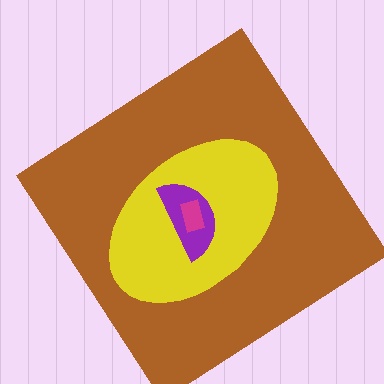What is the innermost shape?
The magenta rectangle.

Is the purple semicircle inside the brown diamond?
Yes.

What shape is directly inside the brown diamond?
The yellow ellipse.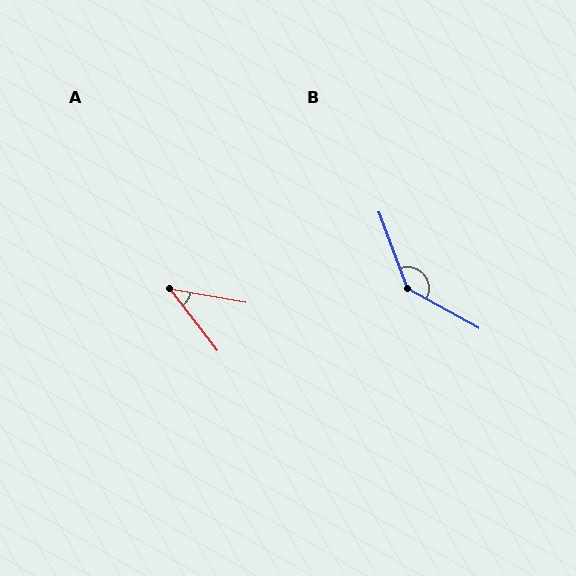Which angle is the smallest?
A, at approximately 42 degrees.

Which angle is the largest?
B, at approximately 139 degrees.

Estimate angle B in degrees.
Approximately 139 degrees.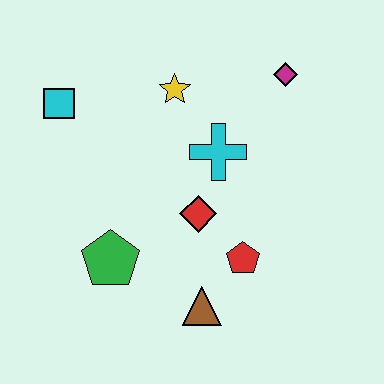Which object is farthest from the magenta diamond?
The green pentagon is farthest from the magenta diamond.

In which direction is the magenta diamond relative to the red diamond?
The magenta diamond is above the red diamond.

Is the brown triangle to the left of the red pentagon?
Yes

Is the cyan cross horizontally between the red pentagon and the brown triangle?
Yes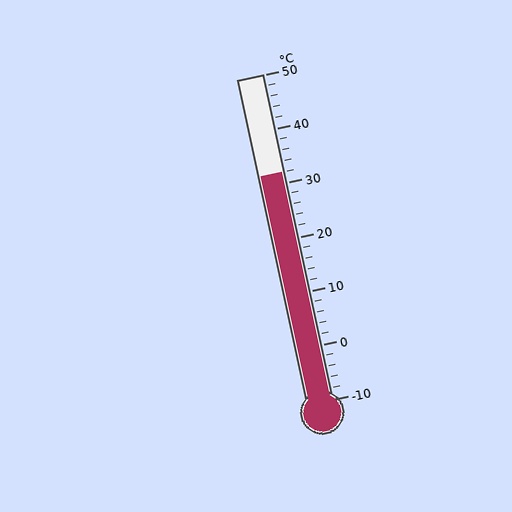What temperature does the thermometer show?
The thermometer shows approximately 32°C.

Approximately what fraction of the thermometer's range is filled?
The thermometer is filled to approximately 70% of its range.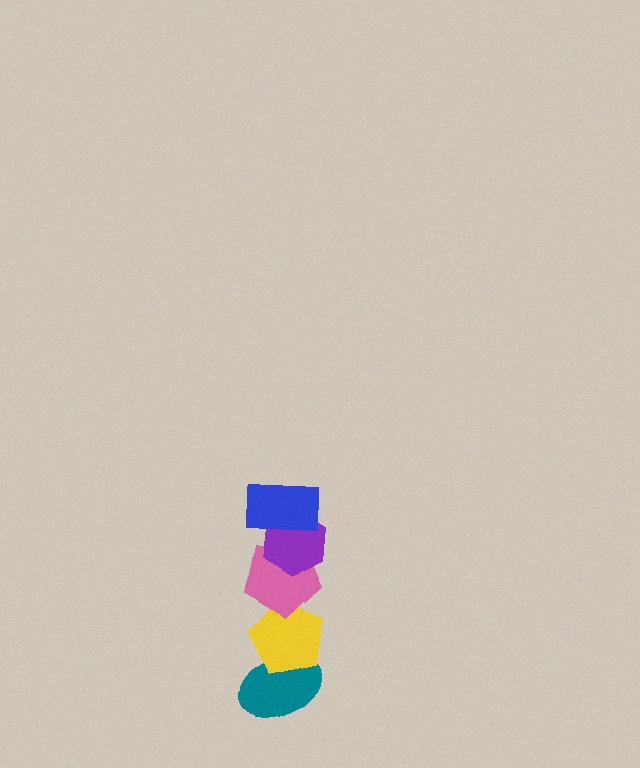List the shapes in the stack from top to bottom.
From top to bottom: the blue rectangle, the purple hexagon, the pink pentagon, the yellow pentagon, the teal ellipse.